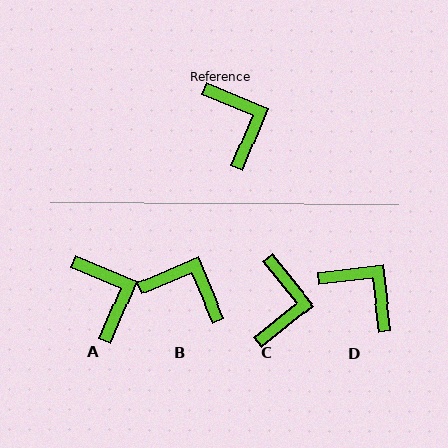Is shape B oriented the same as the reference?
No, it is off by about 46 degrees.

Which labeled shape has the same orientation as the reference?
A.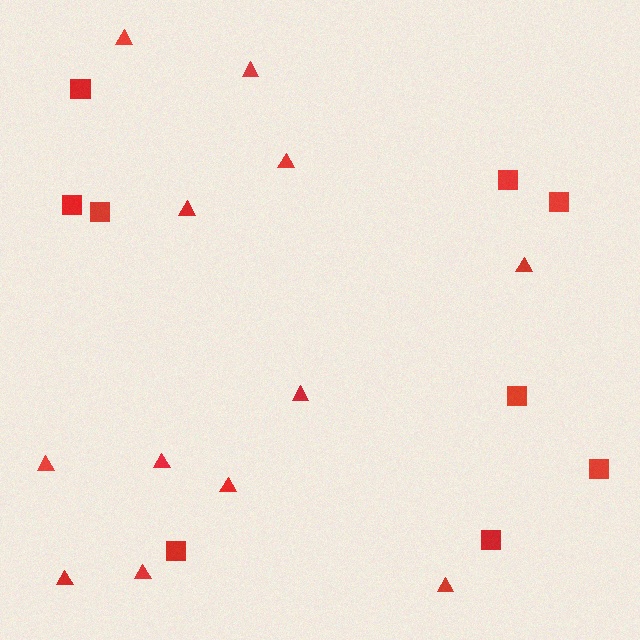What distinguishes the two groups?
There are 2 groups: one group of squares (9) and one group of triangles (12).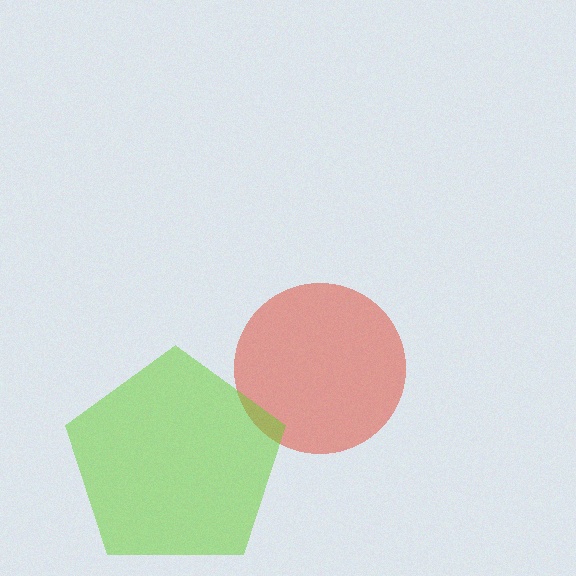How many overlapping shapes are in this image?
There are 2 overlapping shapes in the image.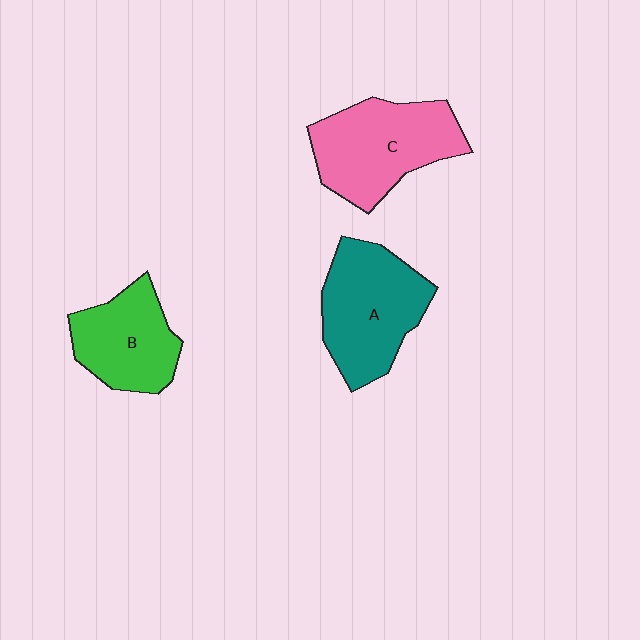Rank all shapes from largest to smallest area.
From largest to smallest: C (pink), A (teal), B (green).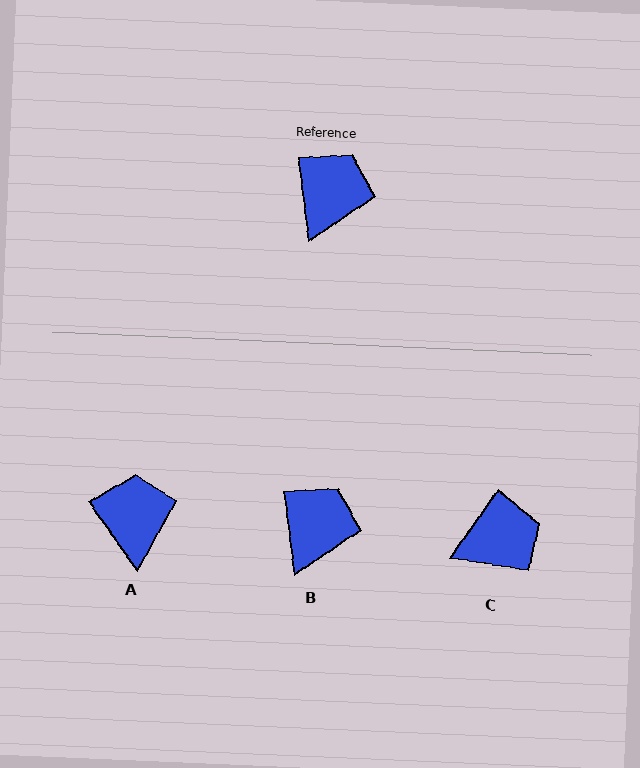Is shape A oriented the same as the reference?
No, it is off by about 28 degrees.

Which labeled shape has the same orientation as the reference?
B.